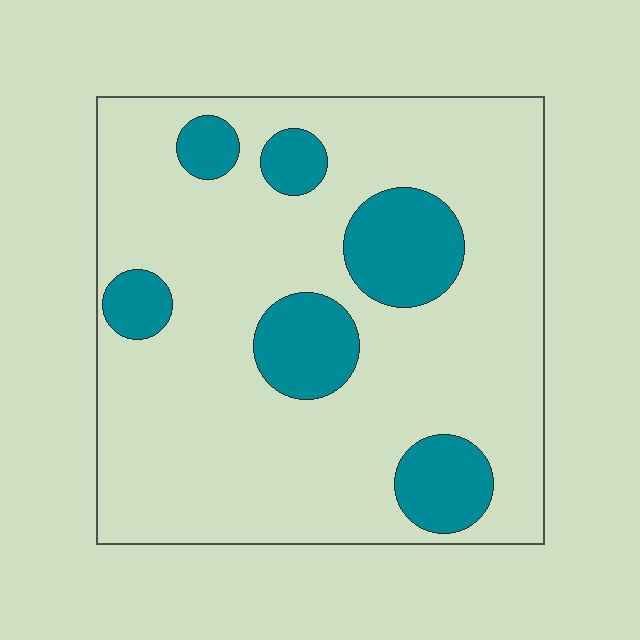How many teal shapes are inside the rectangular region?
6.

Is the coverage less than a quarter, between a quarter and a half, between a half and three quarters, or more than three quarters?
Less than a quarter.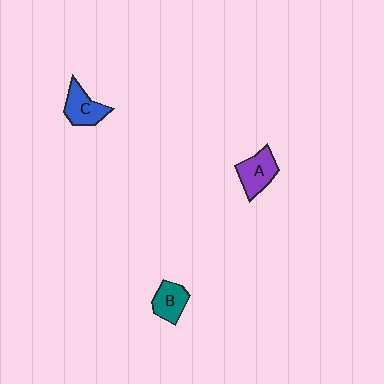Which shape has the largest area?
Shape A (purple).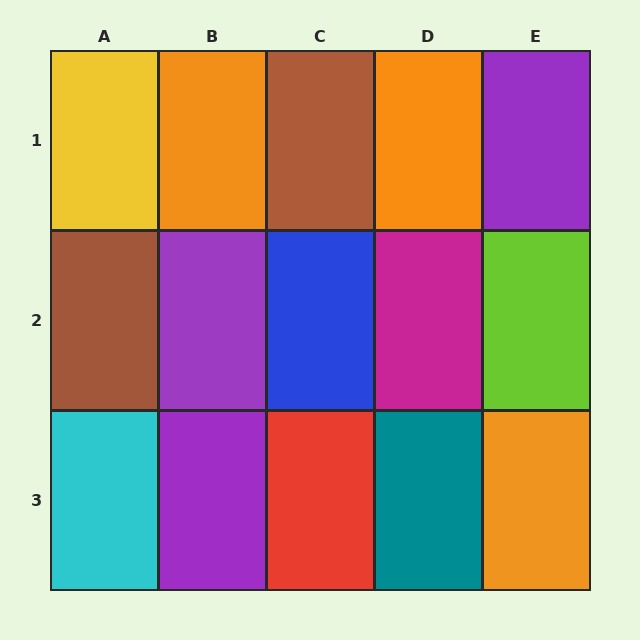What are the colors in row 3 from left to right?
Cyan, purple, red, teal, orange.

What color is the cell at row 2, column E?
Lime.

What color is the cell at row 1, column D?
Orange.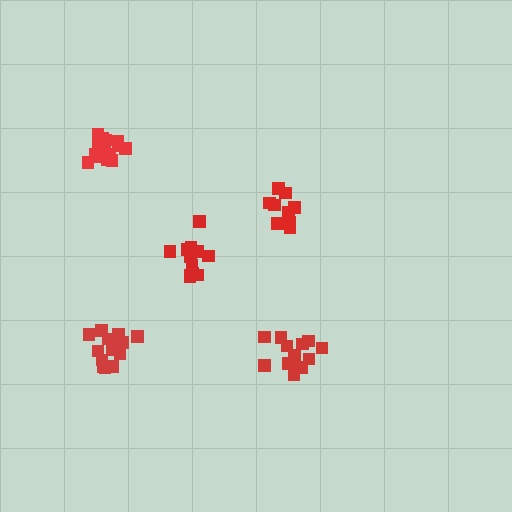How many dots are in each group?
Group 1: 15 dots, Group 2: 12 dots, Group 3: 10 dots, Group 4: 15 dots, Group 5: 12 dots (64 total).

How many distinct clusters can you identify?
There are 5 distinct clusters.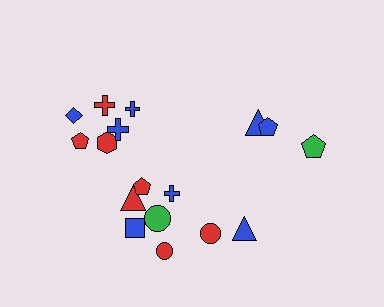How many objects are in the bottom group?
There are 8 objects.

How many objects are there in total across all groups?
There are 17 objects.